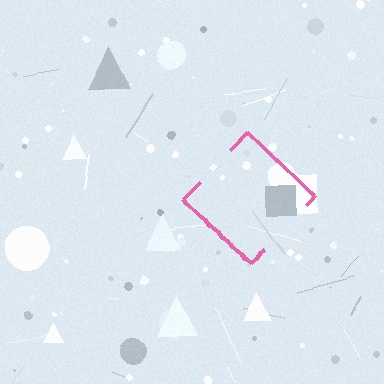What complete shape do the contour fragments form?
The contour fragments form a diamond.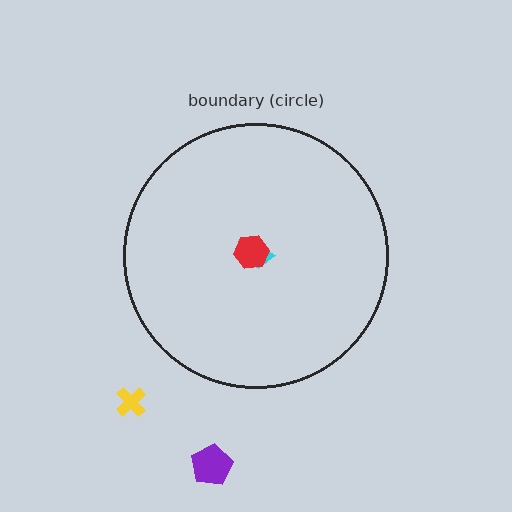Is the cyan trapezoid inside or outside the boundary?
Inside.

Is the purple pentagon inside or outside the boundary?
Outside.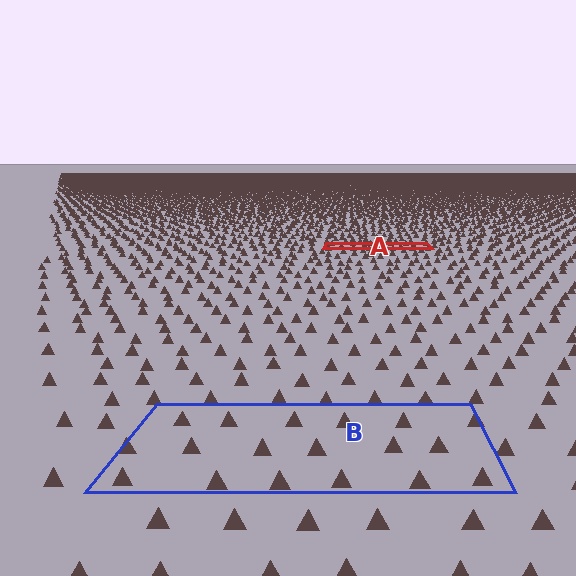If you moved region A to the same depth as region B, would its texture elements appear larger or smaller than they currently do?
They would appear larger. At a closer depth, the same texture elements are projected at a bigger on-screen size.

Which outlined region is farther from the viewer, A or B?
Region A is farther from the viewer — the texture elements inside it appear smaller and more densely packed.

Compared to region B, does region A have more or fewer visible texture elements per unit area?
Region A has more texture elements per unit area — they are packed more densely because it is farther away.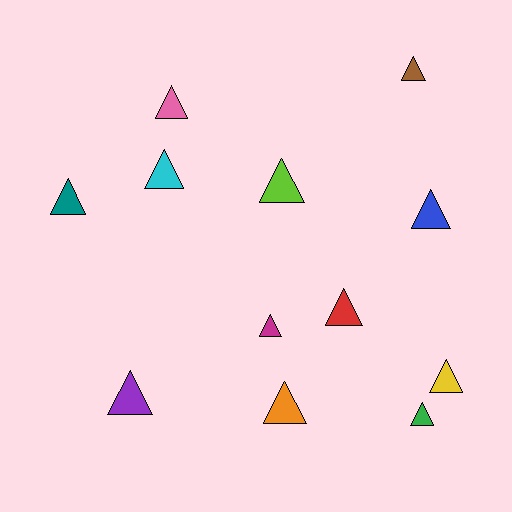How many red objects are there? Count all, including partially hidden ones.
There is 1 red object.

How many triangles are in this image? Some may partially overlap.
There are 12 triangles.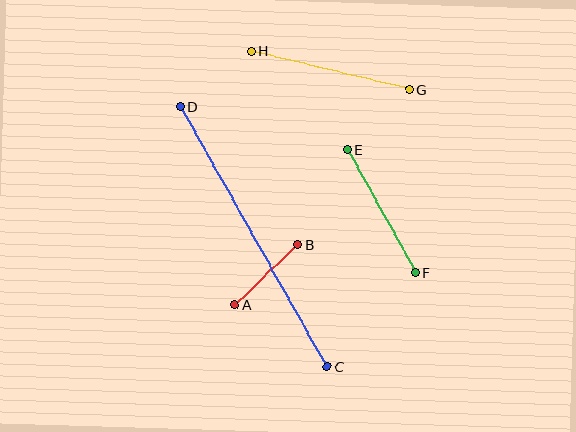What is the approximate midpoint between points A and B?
The midpoint is at approximately (266, 275) pixels.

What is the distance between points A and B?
The distance is approximately 87 pixels.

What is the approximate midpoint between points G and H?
The midpoint is at approximately (330, 70) pixels.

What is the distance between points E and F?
The distance is approximately 141 pixels.